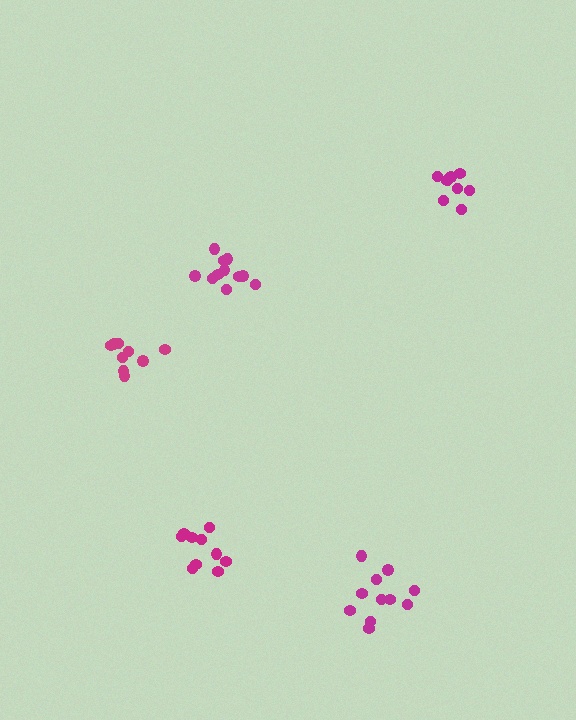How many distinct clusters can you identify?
There are 5 distinct clusters.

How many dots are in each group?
Group 1: 10 dots, Group 2: 9 dots, Group 3: 11 dots, Group 4: 11 dots, Group 5: 9 dots (50 total).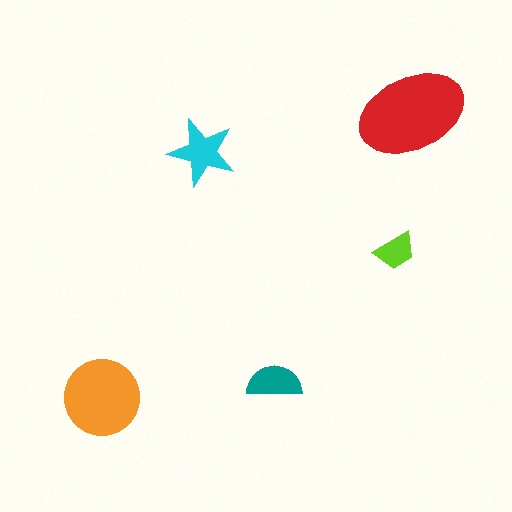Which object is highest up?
The red ellipse is topmost.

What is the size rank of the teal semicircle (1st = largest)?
4th.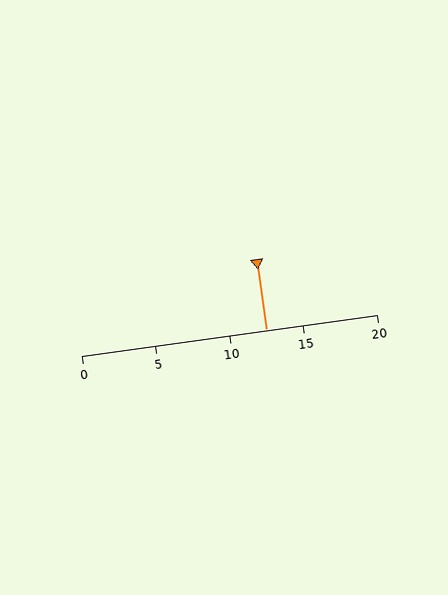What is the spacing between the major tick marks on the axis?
The major ticks are spaced 5 apart.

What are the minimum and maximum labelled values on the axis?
The axis runs from 0 to 20.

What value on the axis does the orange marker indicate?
The marker indicates approximately 12.5.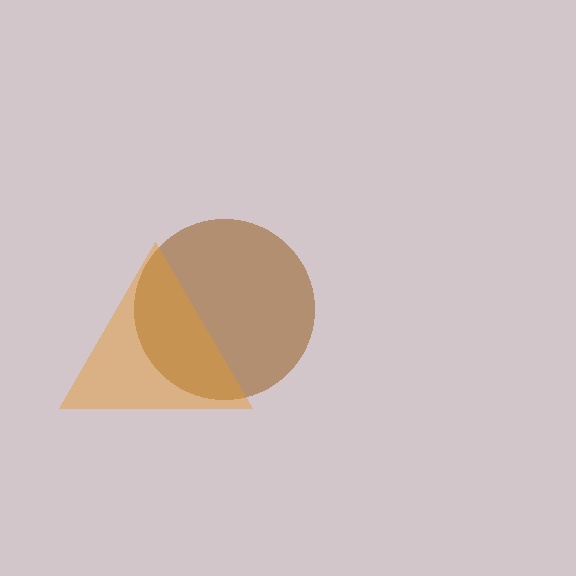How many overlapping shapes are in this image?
There are 2 overlapping shapes in the image.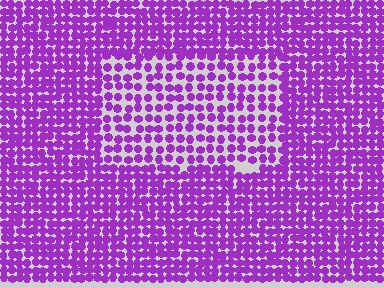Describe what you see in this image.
The image contains small purple elements arranged at two different densities. A rectangle-shaped region is visible where the elements are less densely packed than the surrounding area.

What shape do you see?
I see a rectangle.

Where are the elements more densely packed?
The elements are more densely packed outside the rectangle boundary.